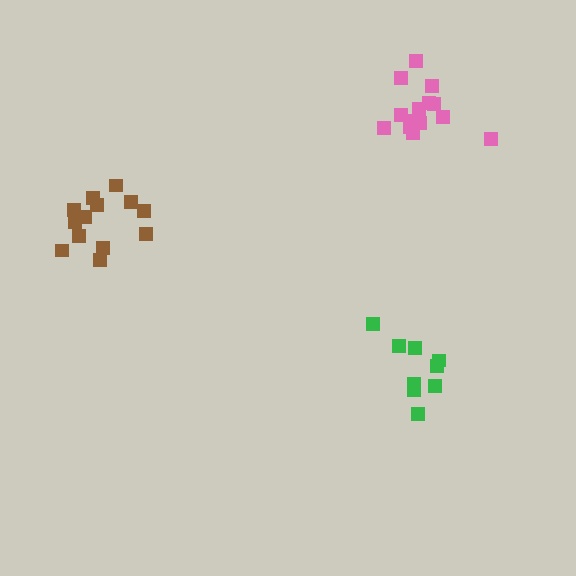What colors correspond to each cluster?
The clusters are colored: brown, green, pink.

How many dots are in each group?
Group 1: 13 dots, Group 2: 9 dots, Group 3: 14 dots (36 total).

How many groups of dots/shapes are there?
There are 3 groups.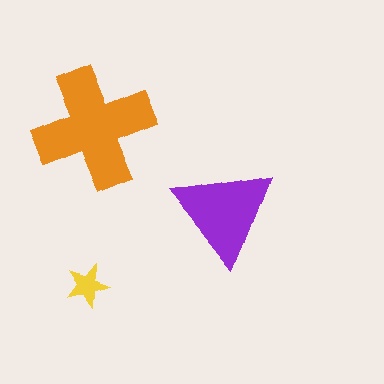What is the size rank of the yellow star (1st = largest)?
3rd.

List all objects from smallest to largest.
The yellow star, the purple triangle, the orange cross.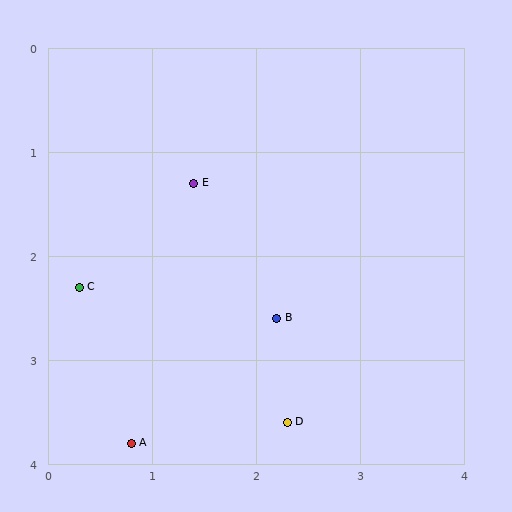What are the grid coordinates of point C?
Point C is at approximately (0.3, 2.3).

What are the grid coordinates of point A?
Point A is at approximately (0.8, 3.8).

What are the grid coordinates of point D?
Point D is at approximately (2.3, 3.6).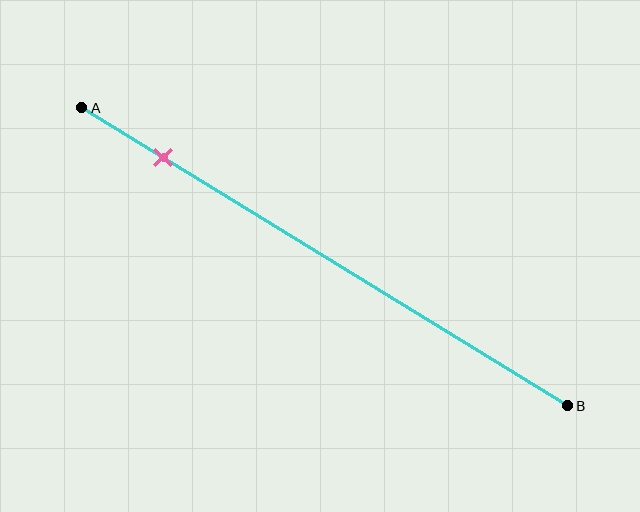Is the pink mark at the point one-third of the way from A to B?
No, the mark is at about 15% from A, not at the 33% one-third point.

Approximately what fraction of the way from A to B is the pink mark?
The pink mark is approximately 15% of the way from A to B.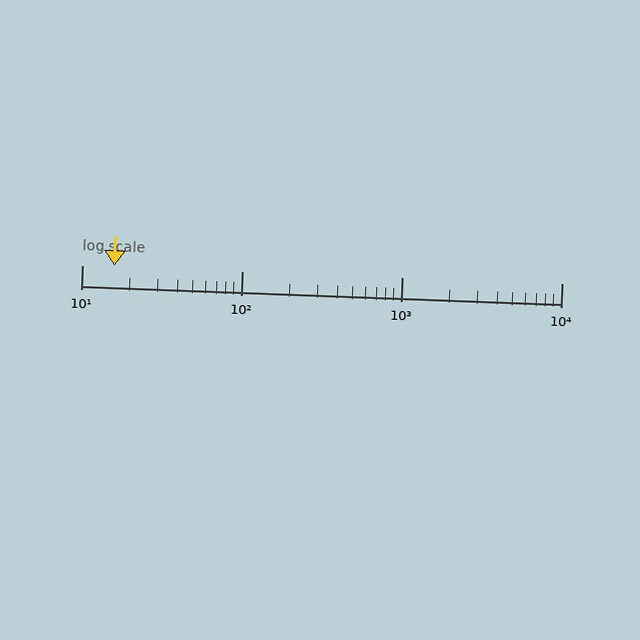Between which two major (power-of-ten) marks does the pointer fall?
The pointer is between 10 and 100.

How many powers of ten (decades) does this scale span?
The scale spans 3 decades, from 10 to 10000.